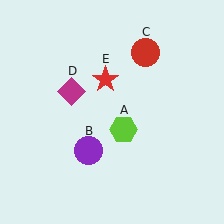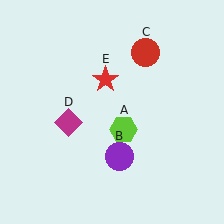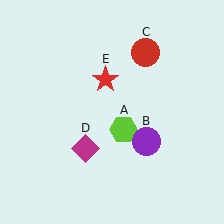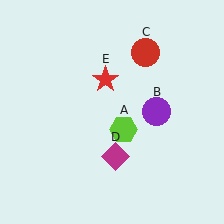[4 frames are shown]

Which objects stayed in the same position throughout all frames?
Lime hexagon (object A) and red circle (object C) and red star (object E) remained stationary.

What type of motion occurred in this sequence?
The purple circle (object B), magenta diamond (object D) rotated counterclockwise around the center of the scene.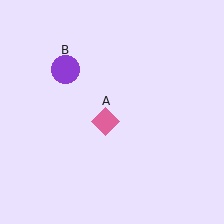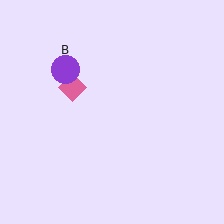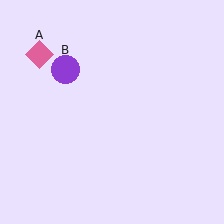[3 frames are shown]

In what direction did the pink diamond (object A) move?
The pink diamond (object A) moved up and to the left.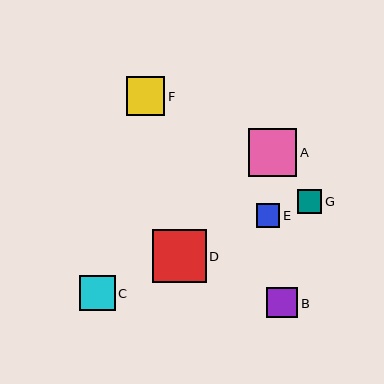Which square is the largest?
Square D is the largest with a size of approximately 53 pixels.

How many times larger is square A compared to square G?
Square A is approximately 2.0 times the size of square G.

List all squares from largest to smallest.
From largest to smallest: D, A, F, C, B, G, E.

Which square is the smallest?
Square E is the smallest with a size of approximately 23 pixels.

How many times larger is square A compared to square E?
Square A is approximately 2.1 times the size of square E.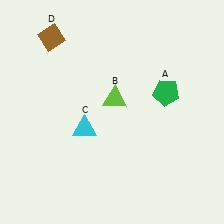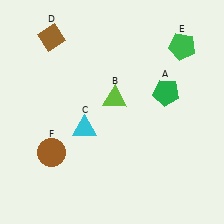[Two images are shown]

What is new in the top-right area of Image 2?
A green pentagon (E) was added in the top-right area of Image 2.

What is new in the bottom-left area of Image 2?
A brown circle (F) was added in the bottom-left area of Image 2.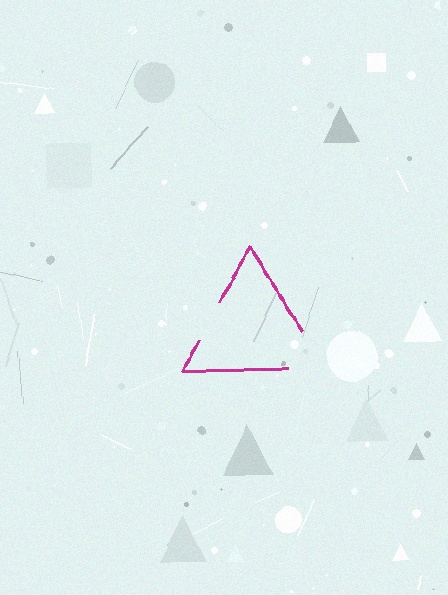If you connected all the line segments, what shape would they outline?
They would outline a triangle.